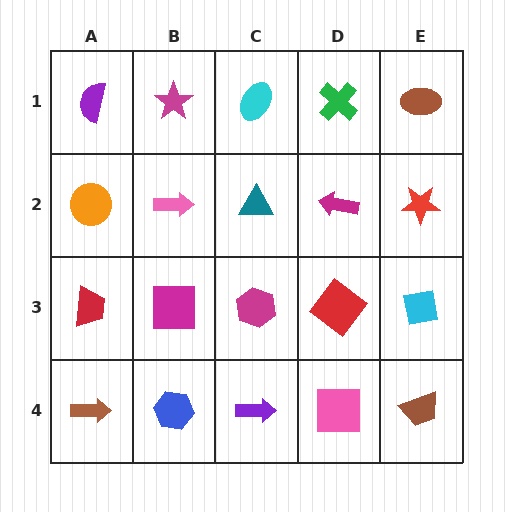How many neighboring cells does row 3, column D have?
4.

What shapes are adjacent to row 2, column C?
A cyan ellipse (row 1, column C), a magenta hexagon (row 3, column C), a pink arrow (row 2, column B), a magenta arrow (row 2, column D).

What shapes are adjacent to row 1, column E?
A red star (row 2, column E), a green cross (row 1, column D).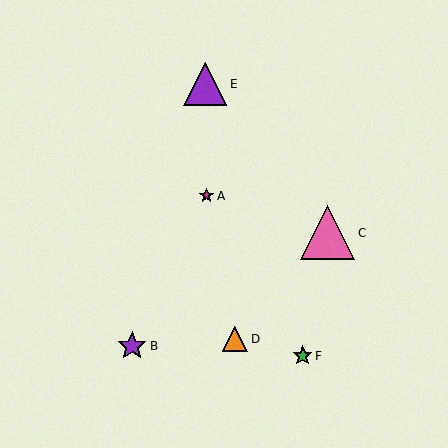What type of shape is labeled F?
Shape F is a green star.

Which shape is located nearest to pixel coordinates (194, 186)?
The magenta star (labeled A) at (206, 196) is nearest to that location.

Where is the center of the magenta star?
The center of the magenta star is at (206, 196).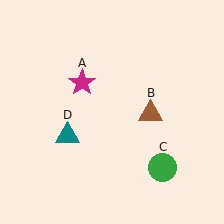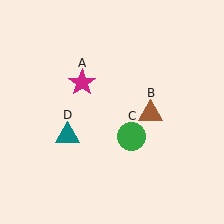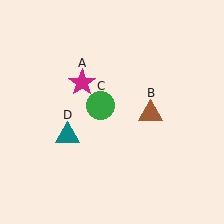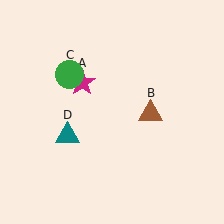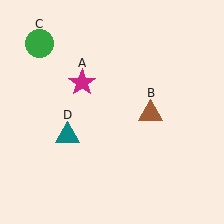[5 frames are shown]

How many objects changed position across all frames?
1 object changed position: green circle (object C).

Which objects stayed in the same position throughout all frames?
Magenta star (object A) and brown triangle (object B) and teal triangle (object D) remained stationary.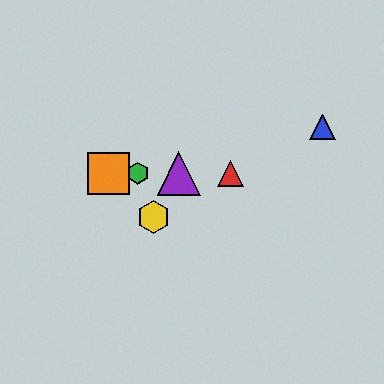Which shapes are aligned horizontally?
The red triangle, the green hexagon, the purple triangle, the orange square are aligned horizontally.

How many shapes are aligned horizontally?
4 shapes (the red triangle, the green hexagon, the purple triangle, the orange square) are aligned horizontally.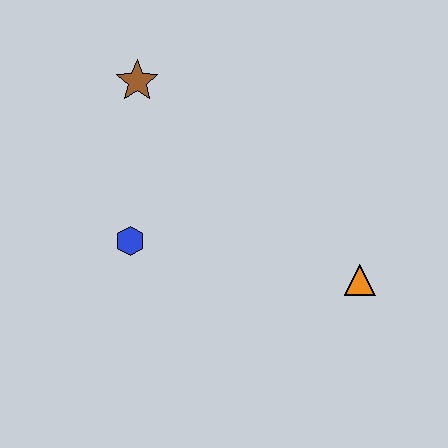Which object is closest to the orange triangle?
The blue hexagon is closest to the orange triangle.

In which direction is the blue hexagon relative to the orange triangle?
The blue hexagon is to the left of the orange triangle.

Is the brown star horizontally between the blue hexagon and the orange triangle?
Yes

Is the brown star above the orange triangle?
Yes